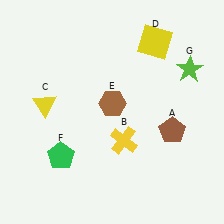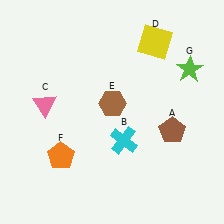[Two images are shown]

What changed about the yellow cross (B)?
In Image 1, B is yellow. In Image 2, it changed to cyan.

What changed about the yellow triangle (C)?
In Image 1, C is yellow. In Image 2, it changed to pink.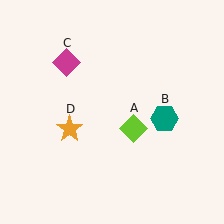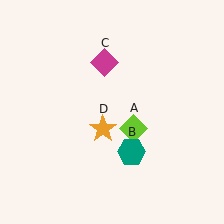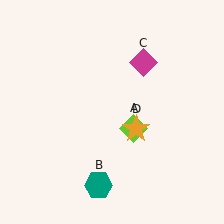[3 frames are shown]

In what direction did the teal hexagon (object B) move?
The teal hexagon (object B) moved down and to the left.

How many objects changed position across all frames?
3 objects changed position: teal hexagon (object B), magenta diamond (object C), orange star (object D).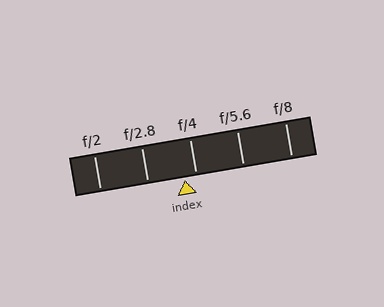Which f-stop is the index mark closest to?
The index mark is closest to f/4.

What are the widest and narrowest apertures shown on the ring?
The widest aperture shown is f/2 and the narrowest is f/8.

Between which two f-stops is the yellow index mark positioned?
The index mark is between f/2.8 and f/4.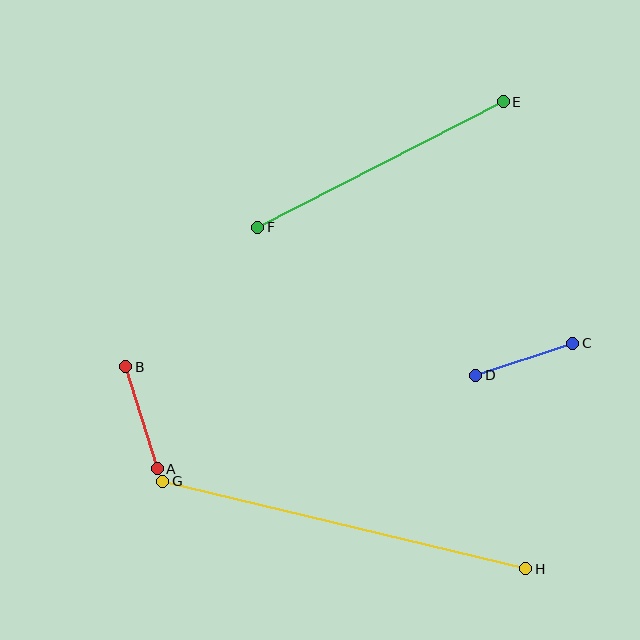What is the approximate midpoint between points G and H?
The midpoint is at approximately (344, 525) pixels.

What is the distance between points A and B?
The distance is approximately 107 pixels.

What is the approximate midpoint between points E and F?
The midpoint is at approximately (380, 165) pixels.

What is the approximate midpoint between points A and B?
The midpoint is at approximately (142, 418) pixels.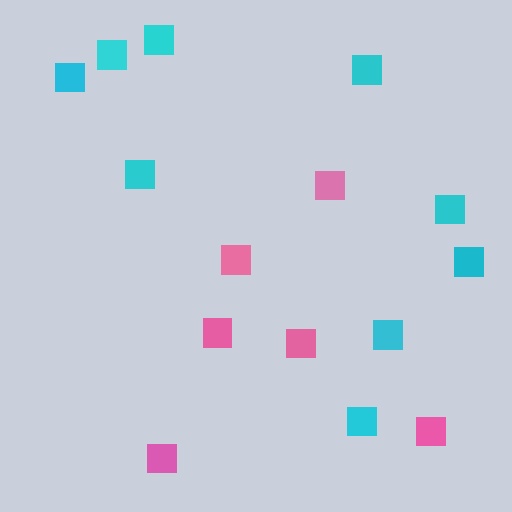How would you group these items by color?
There are 2 groups: one group of pink squares (6) and one group of cyan squares (9).